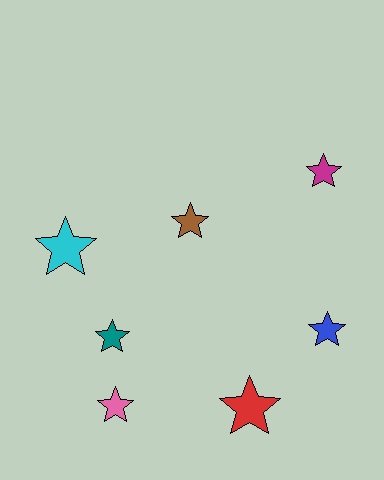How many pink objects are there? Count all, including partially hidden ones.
There is 1 pink object.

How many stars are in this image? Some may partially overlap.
There are 7 stars.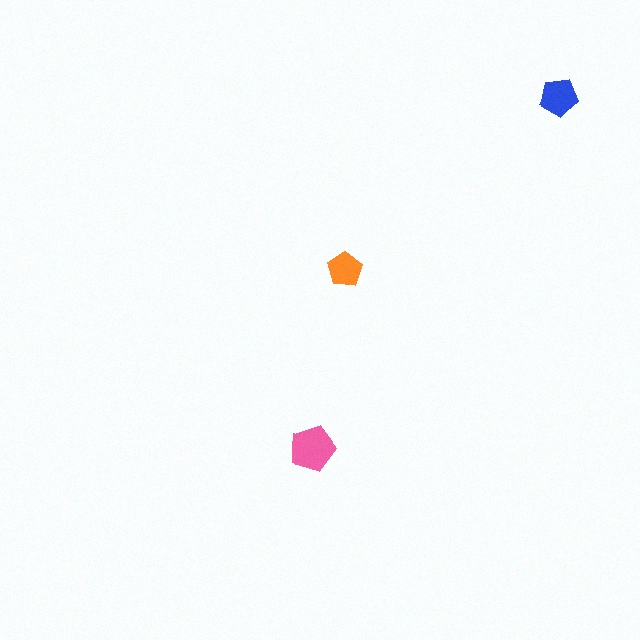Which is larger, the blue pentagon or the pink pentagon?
The pink one.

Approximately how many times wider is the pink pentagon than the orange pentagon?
About 1.5 times wider.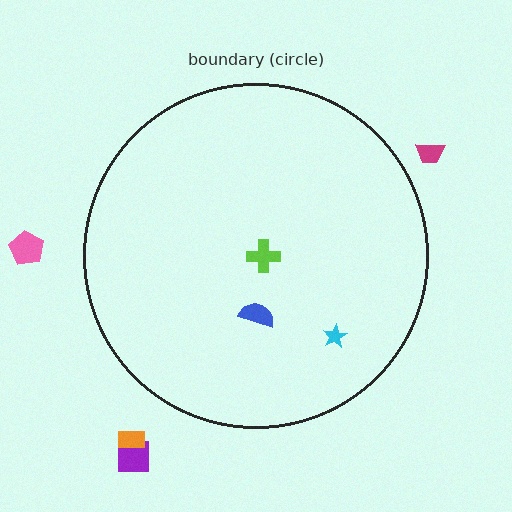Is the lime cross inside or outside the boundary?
Inside.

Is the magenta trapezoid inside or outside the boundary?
Outside.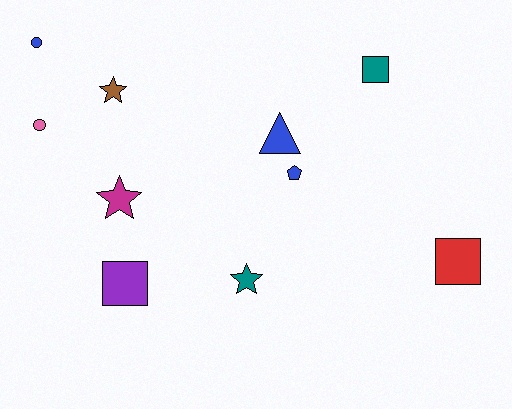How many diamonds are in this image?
There are no diamonds.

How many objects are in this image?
There are 10 objects.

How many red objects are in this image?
There is 1 red object.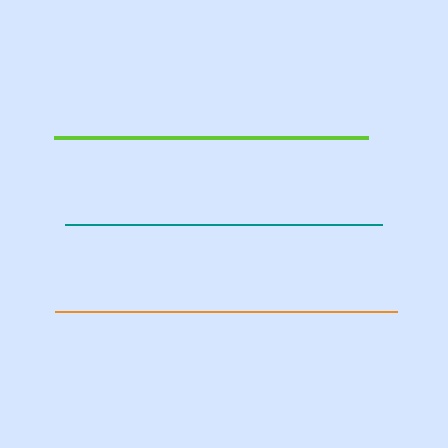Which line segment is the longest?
The orange line is the longest at approximately 342 pixels.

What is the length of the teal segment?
The teal segment is approximately 318 pixels long.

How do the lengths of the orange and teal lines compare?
The orange and teal lines are approximately the same length.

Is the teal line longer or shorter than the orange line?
The orange line is longer than the teal line.